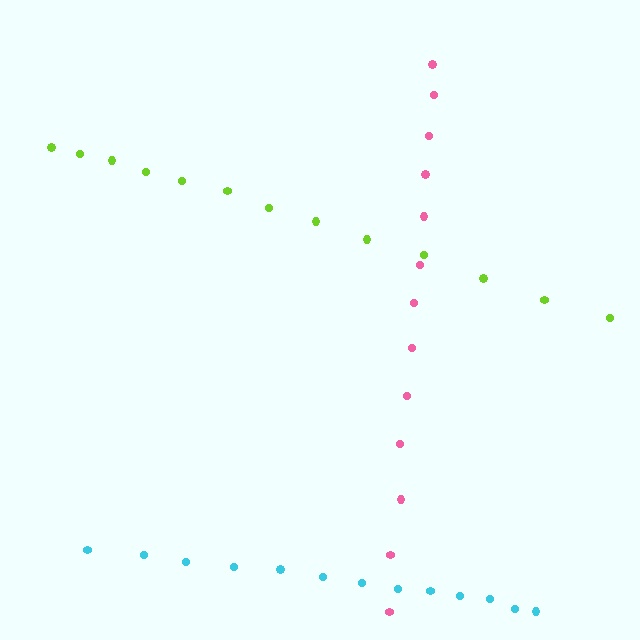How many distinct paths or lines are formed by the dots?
There are 3 distinct paths.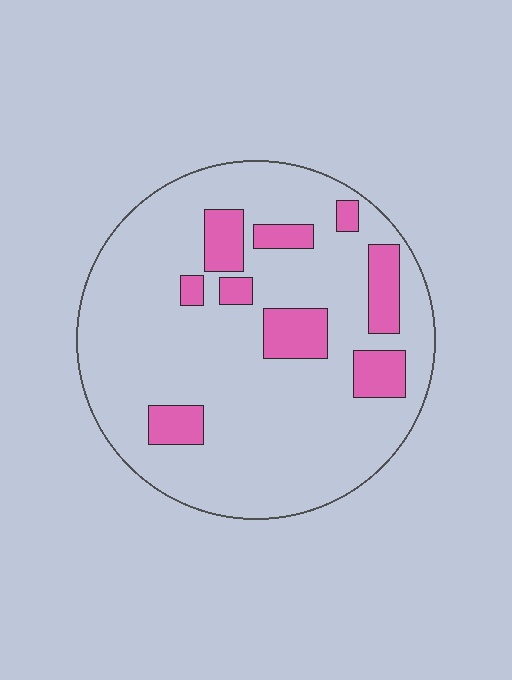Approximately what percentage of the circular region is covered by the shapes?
Approximately 15%.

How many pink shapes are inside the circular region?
9.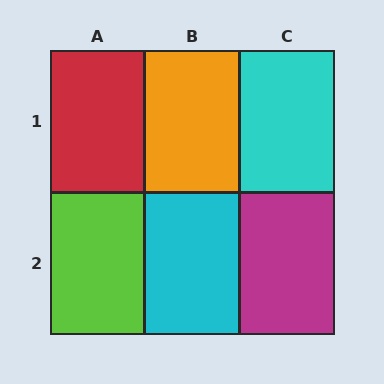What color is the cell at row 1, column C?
Cyan.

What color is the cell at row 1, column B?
Orange.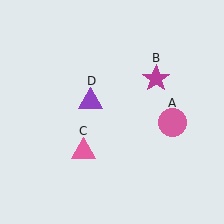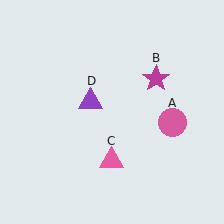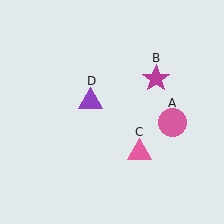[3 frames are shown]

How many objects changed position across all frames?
1 object changed position: pink triangle (object C).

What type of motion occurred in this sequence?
The pink triangle (object C) rotated counterclockwise around the center of the scene.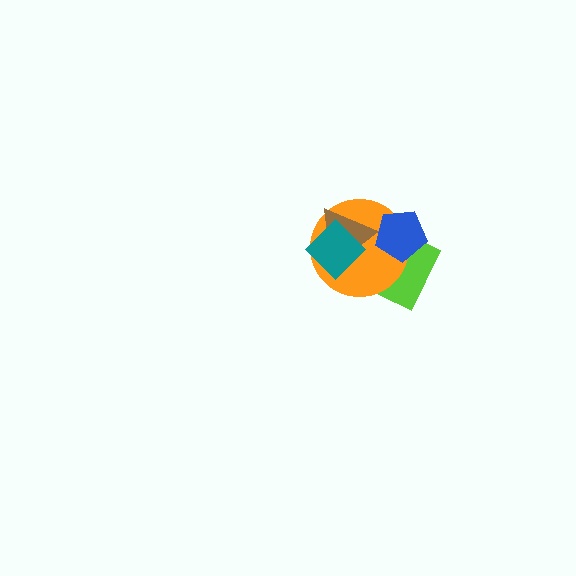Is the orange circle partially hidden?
Yes, it is partially covered by another shape.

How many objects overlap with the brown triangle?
3 objects overlap with the brown triangle.